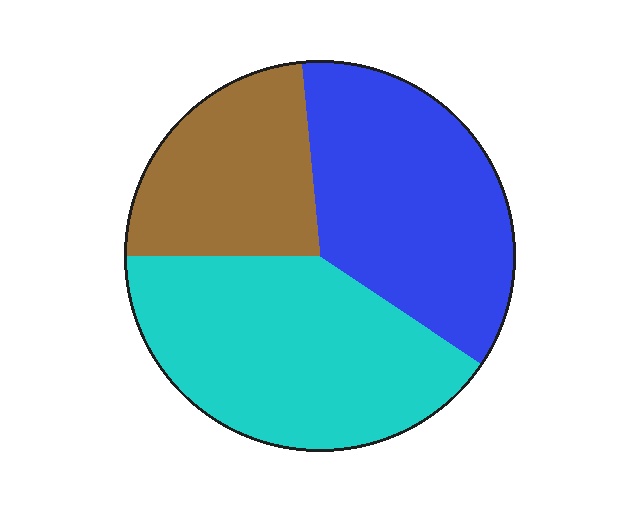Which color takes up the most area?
Cyan, at roughly 40%.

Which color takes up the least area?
Brown, at roughly 25%.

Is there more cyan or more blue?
Cyan.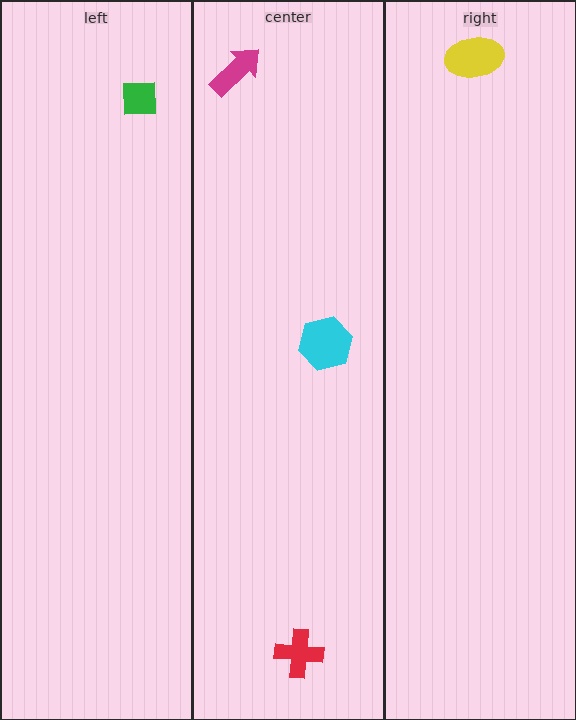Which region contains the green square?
The left region.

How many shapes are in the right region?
1.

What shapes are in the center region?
The cyan hexagon, the magenta arrow, the red cross.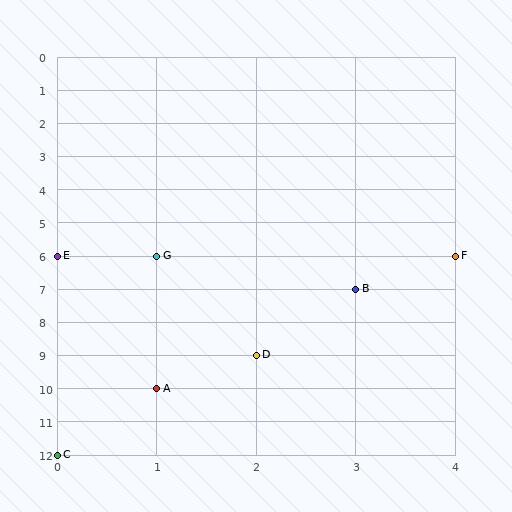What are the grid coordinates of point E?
Point E is at grid coordinates (0, 6).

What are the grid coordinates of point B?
Point B is at grid coordinates (3, 7).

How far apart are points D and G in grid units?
Points D and G are 1 column and 3 rows apart (about 3.2 grid units diagonally).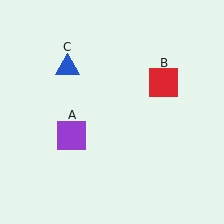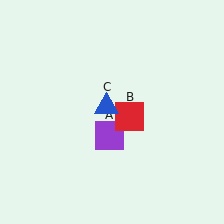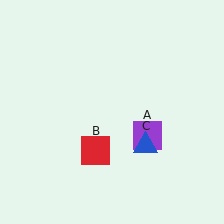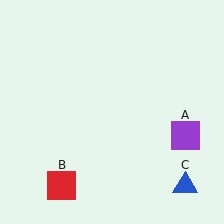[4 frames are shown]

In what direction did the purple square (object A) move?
The purple square (object A) moved right.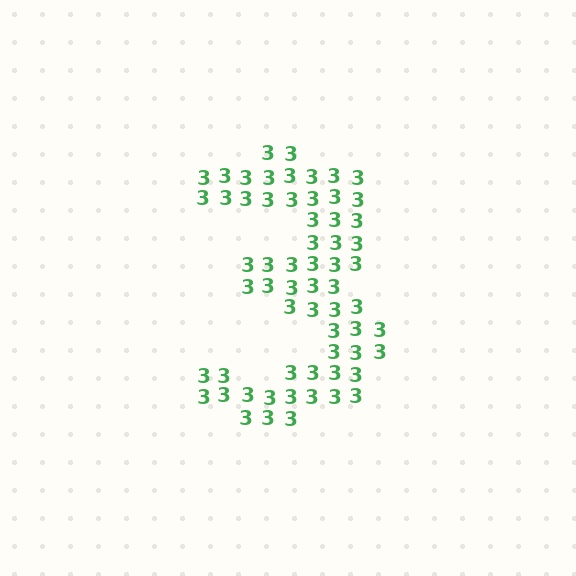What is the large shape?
The large shape is the digit 3.